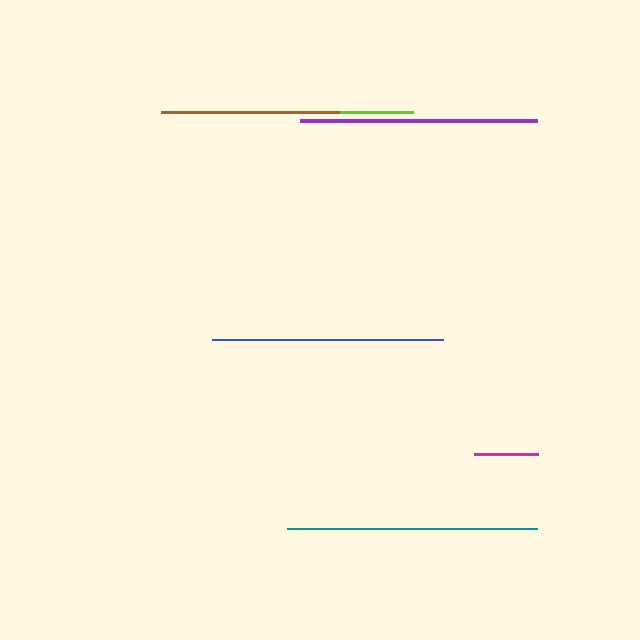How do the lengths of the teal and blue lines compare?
The teal and blue lines are approximately the same length.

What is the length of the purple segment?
The purple segment is approximately 236 pixels long.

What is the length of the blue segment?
The blue segment is approximately 231 pixels long.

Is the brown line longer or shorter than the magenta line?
The brown line is longer than the magenta line.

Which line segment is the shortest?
The magenta line is the shortest at approximately 64 pixels.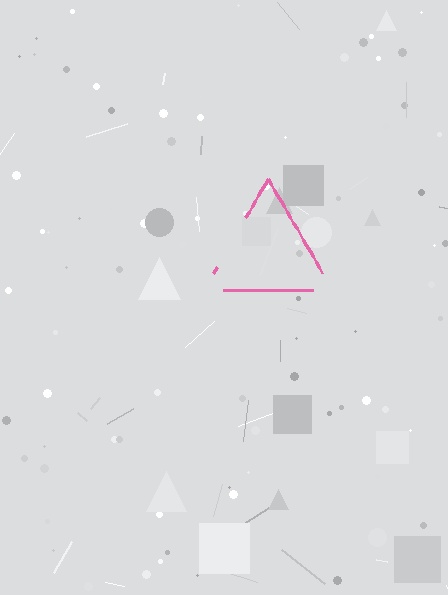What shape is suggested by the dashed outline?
The dashed outline suggests a triangle.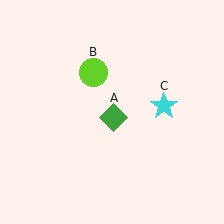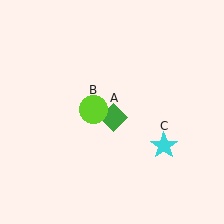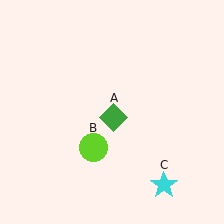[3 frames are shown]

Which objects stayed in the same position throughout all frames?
Green diamond (object A) remained stationary.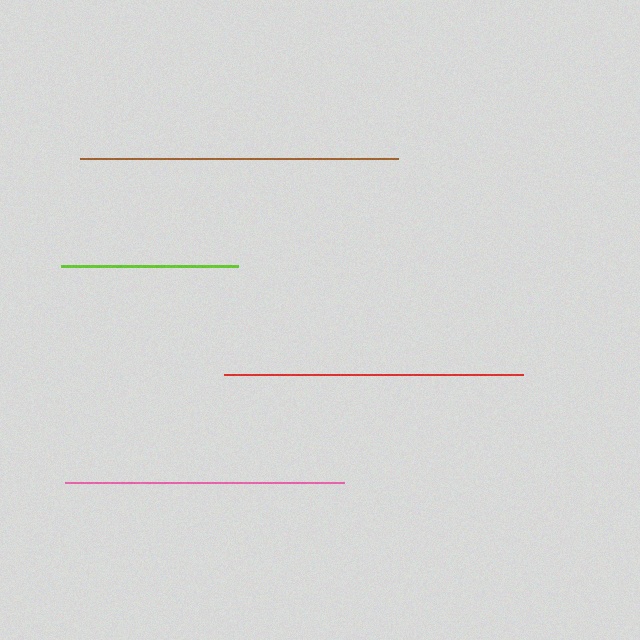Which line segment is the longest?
The brown line is the longest at approximately 317 pixels.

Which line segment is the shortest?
The lime line is the shortest at approximately 177 pixels.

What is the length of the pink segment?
The pink segment is approximately 280 pixels long.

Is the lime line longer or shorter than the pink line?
The pink line is longer than the lime line.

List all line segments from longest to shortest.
From longest to shortest: brown, red, pink, lime.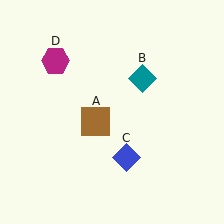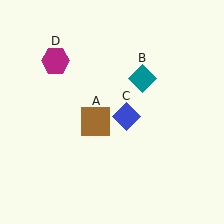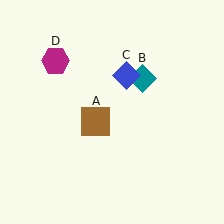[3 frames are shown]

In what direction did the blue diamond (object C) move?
The blue diamond (object C) moved up.